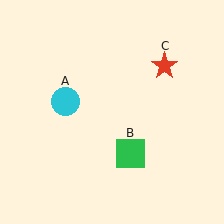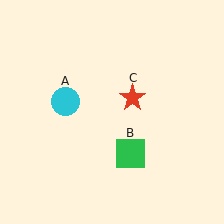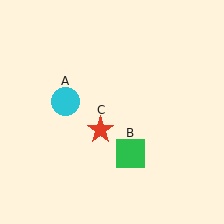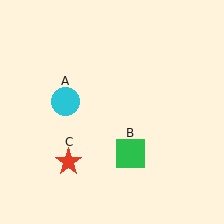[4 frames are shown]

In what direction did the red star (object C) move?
The red star (object C) moved down and to the left.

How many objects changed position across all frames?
1 object changed position: red star (object C).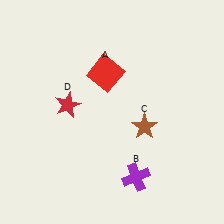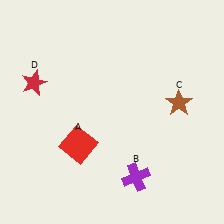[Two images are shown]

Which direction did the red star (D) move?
The red star (D) moved left.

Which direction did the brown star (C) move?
The brown star (C) moved right.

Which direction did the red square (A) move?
The red square (A) moved down.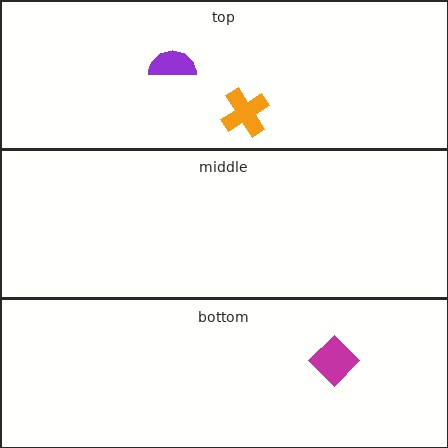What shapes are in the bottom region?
The magenta diamond.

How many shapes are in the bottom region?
1.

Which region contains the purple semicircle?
The top region.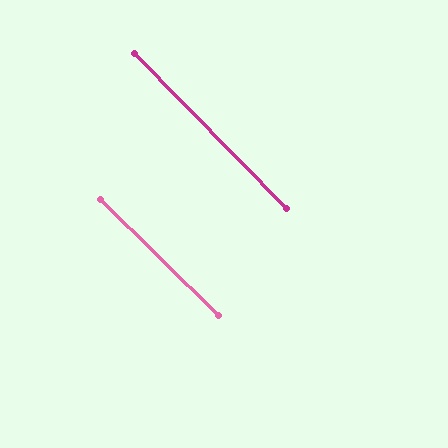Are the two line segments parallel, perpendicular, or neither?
Parallel — their directions differ by only 0.9°.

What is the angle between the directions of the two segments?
Approximately 1 degree.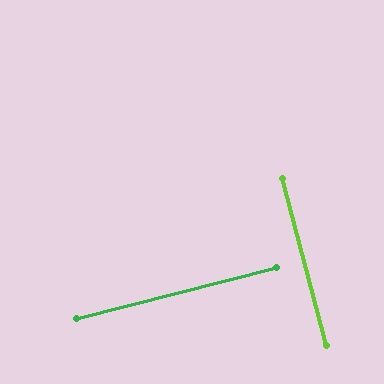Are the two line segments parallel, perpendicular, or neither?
Perpendicular — they meet at approximately 90°.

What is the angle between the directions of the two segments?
Approximately 90 degrees.